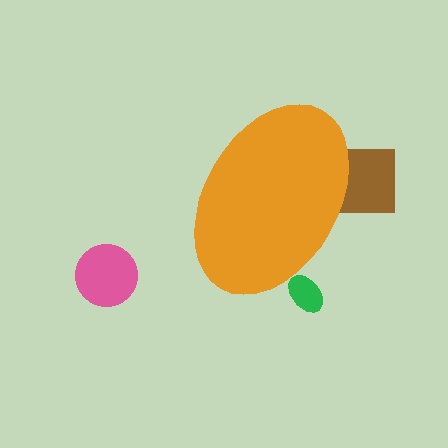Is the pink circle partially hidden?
No, the pink circle is fully visible.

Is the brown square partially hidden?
Yes, the brown square is partially hidden behind the orange ellipse.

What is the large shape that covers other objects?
An orange ellipse.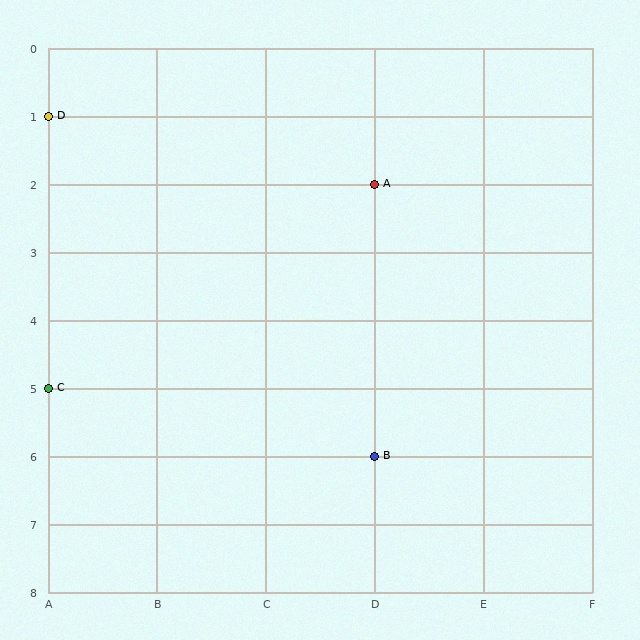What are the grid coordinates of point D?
Point D is at grid coordinates (A, 1).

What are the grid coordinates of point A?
Point A is at grid coordinates (D, 2).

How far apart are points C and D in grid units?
Points C and D are 4 rows apart.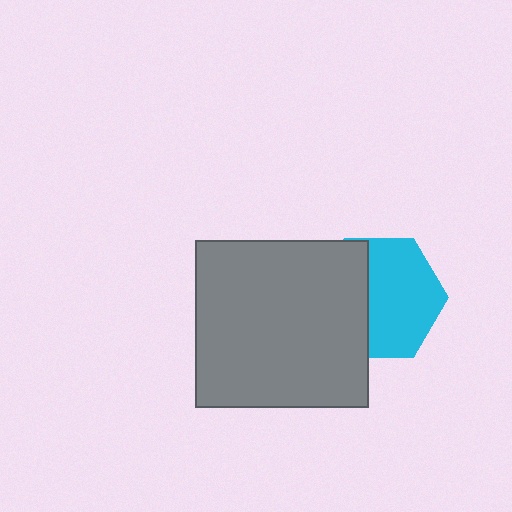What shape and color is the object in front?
The object in front is a gray rectangle.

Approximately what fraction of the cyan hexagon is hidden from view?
Roughly 40% of the cyan hexagon is hidden behind the gray rectangle.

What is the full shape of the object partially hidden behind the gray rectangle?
The partially hidden object is a cyan hexagon.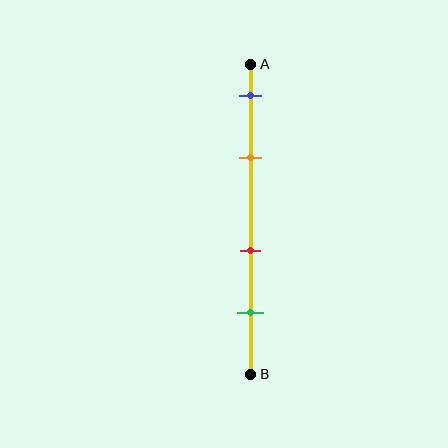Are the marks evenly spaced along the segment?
No, the marks are not evenly spaced.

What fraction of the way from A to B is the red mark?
The red mark is approximately 60% (0.6) of the way from A to B.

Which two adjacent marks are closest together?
The blue and orange marks are the closest adjacent pair.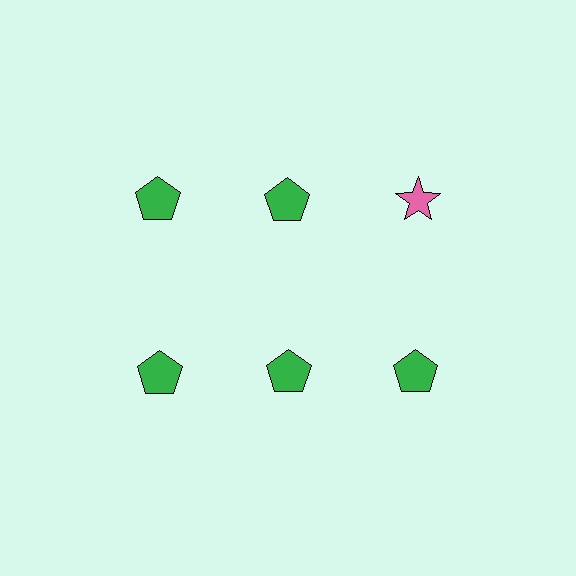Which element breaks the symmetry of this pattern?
The pink star in the top row, center column breaks the symmetry. All other shapes are green pentagons.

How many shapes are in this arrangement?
There are 6 shapes arranged in a grid pattern.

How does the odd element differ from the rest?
It differs in both color (pink instead of green) and shape (star instead of pentagon).